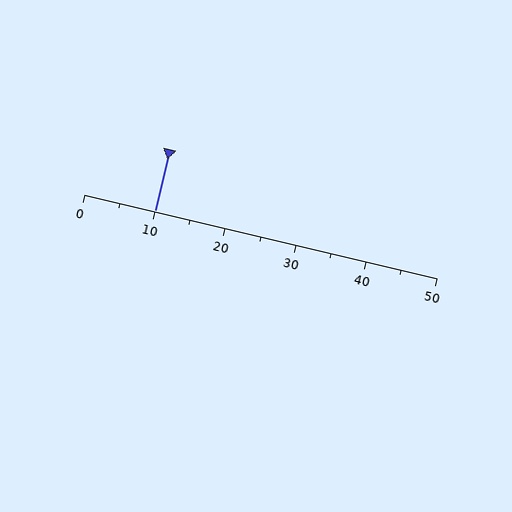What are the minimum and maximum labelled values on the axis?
The axis runs from 0 to 50.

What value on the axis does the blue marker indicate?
The marker indicates approximately 10.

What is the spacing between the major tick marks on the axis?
The major ticks are spaced 10 apart.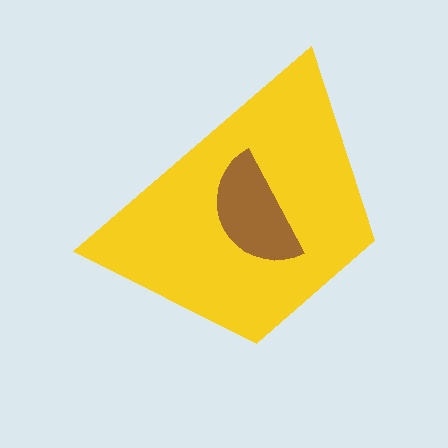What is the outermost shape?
The yellow trapezoid.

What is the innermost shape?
The brown semicircle.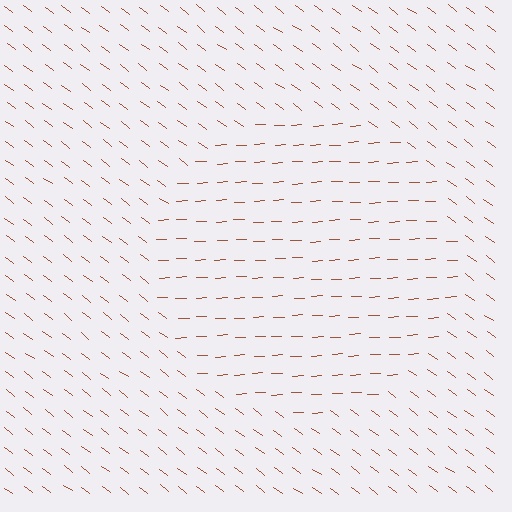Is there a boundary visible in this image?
Yes, there is a texture boundary formed by a change in line orientation.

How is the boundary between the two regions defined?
The boundary is defined purely by a change in line orientation (approximately 40 degrees difference). All lines are the same color and thickness.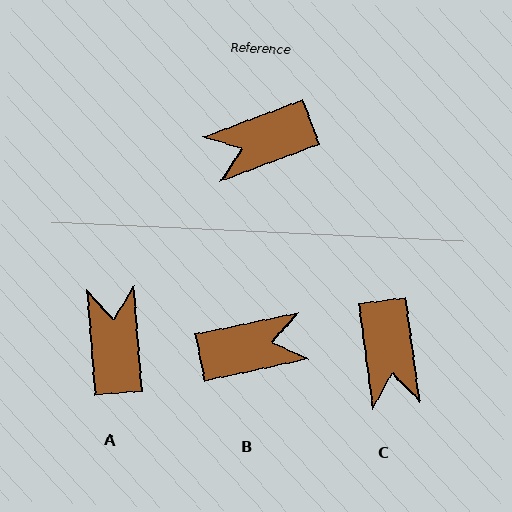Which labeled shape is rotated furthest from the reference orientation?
B, about 171 degrees away.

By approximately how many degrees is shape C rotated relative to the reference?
Approximately 77 degrees counter-clockwise.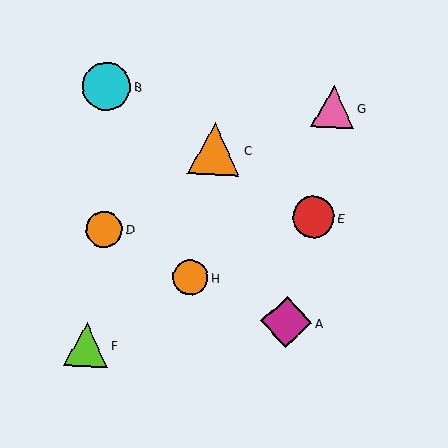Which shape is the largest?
The orange triangle (labeled C) is the largest.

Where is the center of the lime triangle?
The center of the lime triangle is at (86, 345).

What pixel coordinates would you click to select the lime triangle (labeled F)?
Click at (86, 345) to select the lime triangle F.